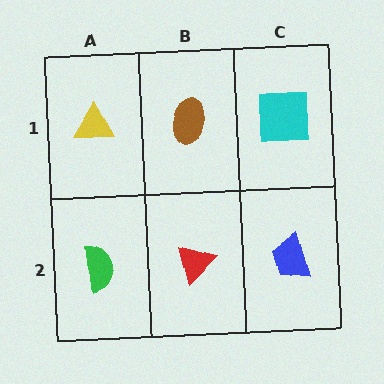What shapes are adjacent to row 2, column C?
A cyan square (row 1, column C), a red triangle (row 2, column B).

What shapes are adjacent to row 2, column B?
A brown ellipse (row 1, column B), a green semicircle (row 2, column A), a blue trapezoid (row 2, column C).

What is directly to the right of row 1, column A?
A brown ellipse.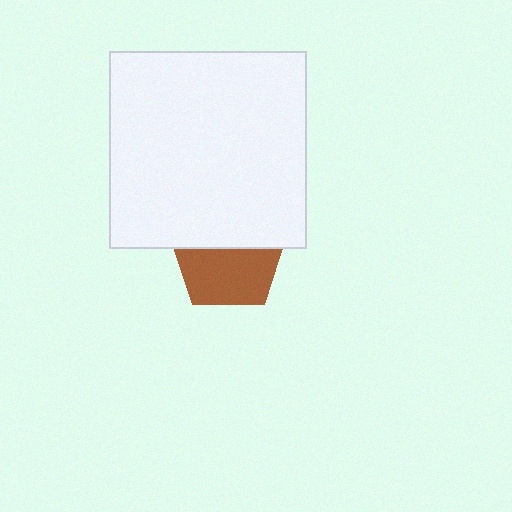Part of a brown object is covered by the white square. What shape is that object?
It is a pentagon.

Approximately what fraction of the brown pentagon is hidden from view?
Roughly 45% of the brown pentagon is hidden behind the white square.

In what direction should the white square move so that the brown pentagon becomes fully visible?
The white square should move up. That is the shortest direction to clear the overlap and leave the brown pentagon fully visible.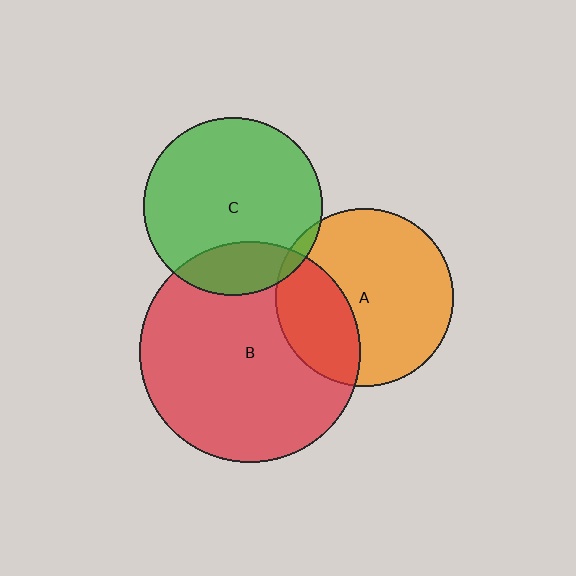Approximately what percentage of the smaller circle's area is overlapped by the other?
Approximately 20%.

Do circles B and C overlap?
Yes.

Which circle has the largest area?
Circle B (red).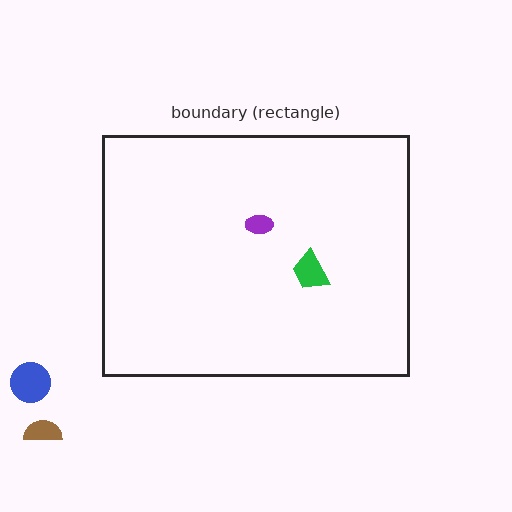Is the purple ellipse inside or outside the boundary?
Inside.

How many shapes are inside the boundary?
2 inside, 2 outside.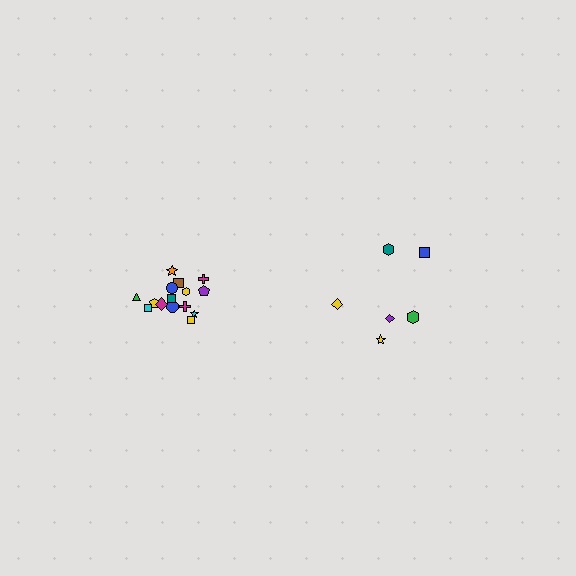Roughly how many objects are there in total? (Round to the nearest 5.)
Roughly 20 objects in total.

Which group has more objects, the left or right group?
The left group.